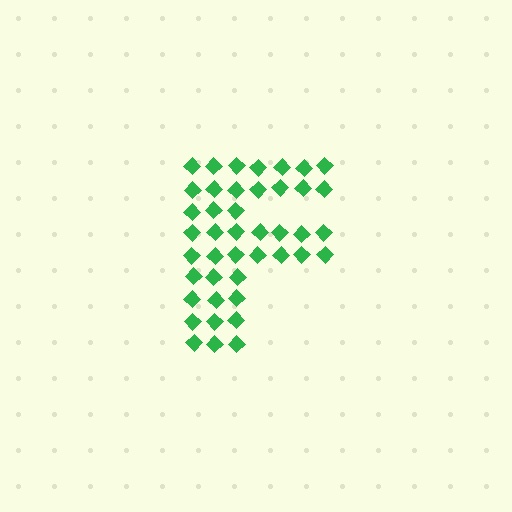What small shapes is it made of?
It is made of small diamonds.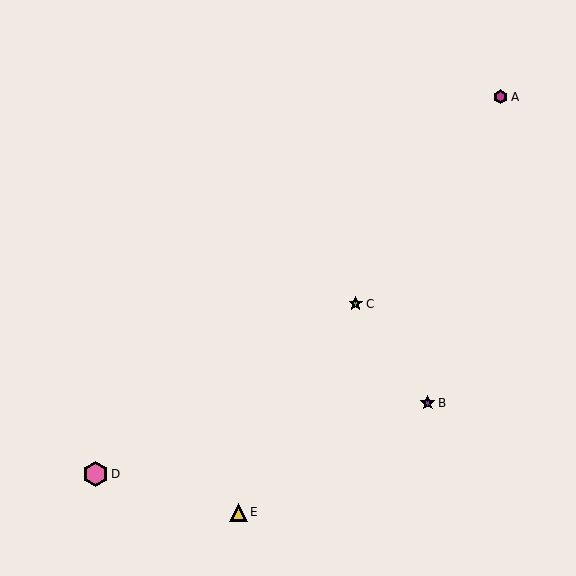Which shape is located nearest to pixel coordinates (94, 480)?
The pink hexagon (labeled D) at (95, 474) is nearest to that location.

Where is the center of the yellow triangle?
The center of the yellow triangle is at (238, 513).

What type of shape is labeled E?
Shape E is a yellow triangle.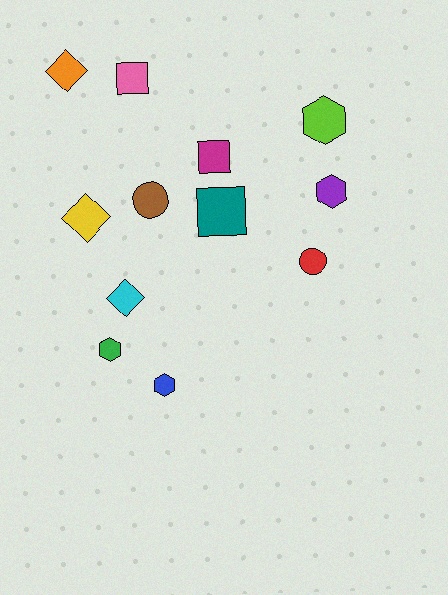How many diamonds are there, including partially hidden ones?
There are 3 diamonds.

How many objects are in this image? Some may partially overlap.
There are 12 objects.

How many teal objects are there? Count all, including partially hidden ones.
There is 1 teal object.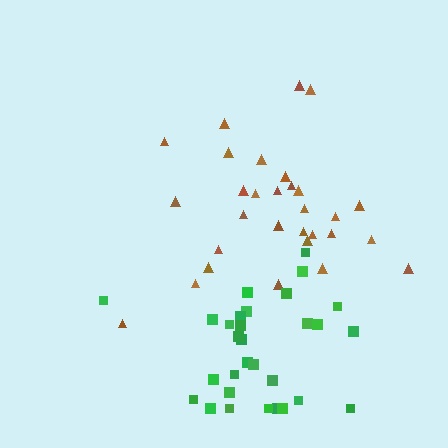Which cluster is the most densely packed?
Green.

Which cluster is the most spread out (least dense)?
Brown.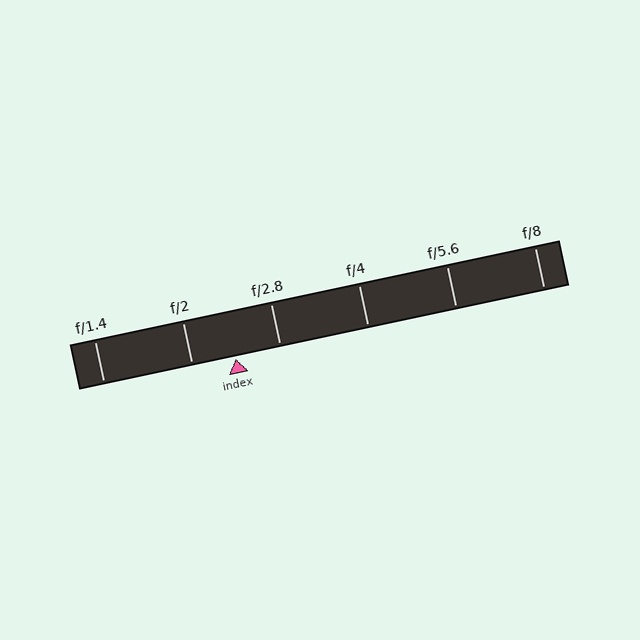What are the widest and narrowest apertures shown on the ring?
The widest aperture shown is f/1.4 and the narrowest is f/8.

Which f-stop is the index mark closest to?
The index mark is closest to f/2.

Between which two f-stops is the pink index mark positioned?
The index mark is between f/2 and f/2.8.